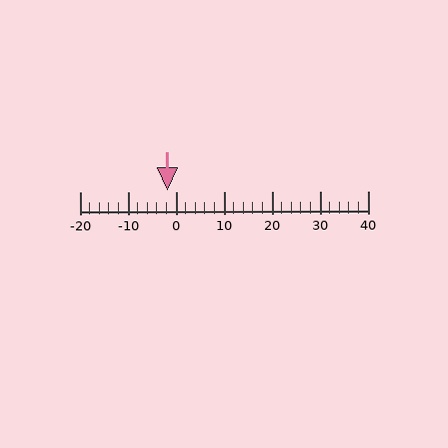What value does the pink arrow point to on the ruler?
The pink arrow points to approximately -2.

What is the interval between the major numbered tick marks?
The major tick marks are spaced 10 units apart.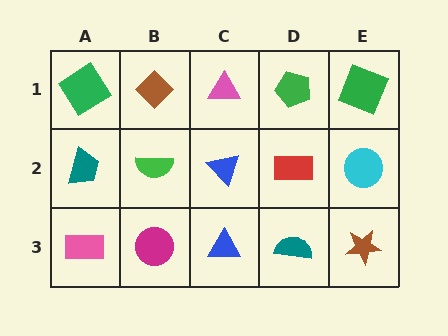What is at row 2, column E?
A cyan circle.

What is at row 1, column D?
A green pentagon.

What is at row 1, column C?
A pink triangle.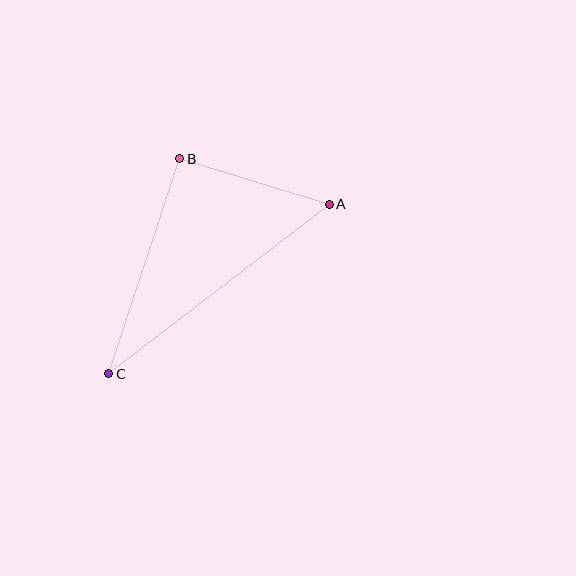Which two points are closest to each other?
Points A and B are closest to each other.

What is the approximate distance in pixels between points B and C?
The distance between B and C is approximately 226 pixels.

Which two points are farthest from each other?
Points A and C are farthest from each other.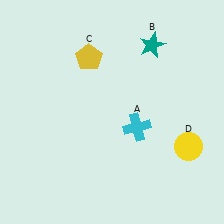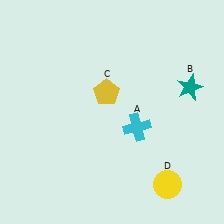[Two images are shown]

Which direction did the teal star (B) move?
The teal star (B) moved down.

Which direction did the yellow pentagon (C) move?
The yellow pentagon (C) moved down.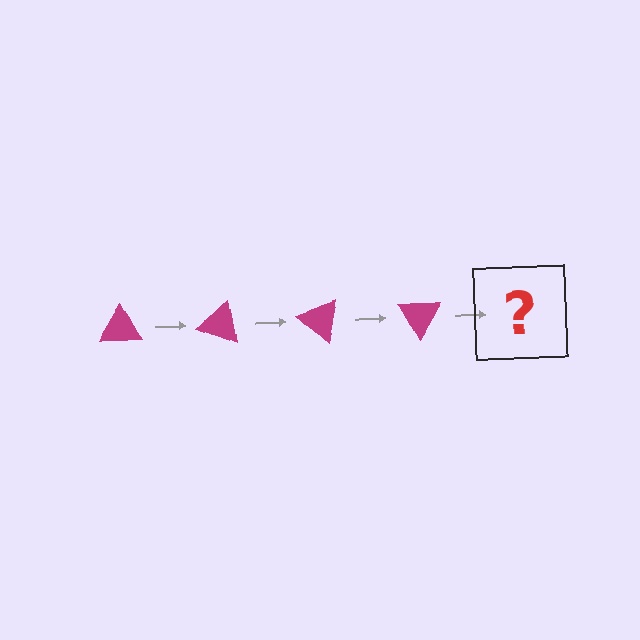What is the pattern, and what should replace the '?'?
The pattern is that the triangle rotates 20 degrees each step. The '?' should be a magenta triangle rotated 80 degrees.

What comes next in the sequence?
The next element should be a magenta triangle rotated 80 degrees.